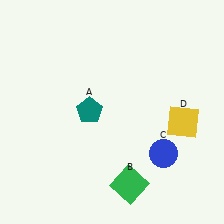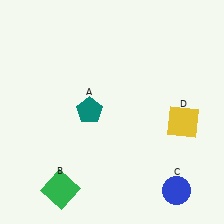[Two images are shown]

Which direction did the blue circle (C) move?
The blue circle (C) moved down.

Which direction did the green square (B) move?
The green square (B) moved left.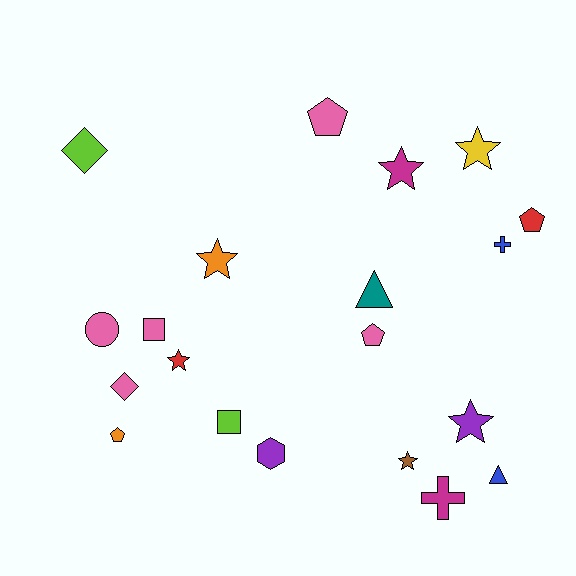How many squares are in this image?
There are 2 squares.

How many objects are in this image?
There are 20 objects.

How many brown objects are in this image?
There is 1 brown object.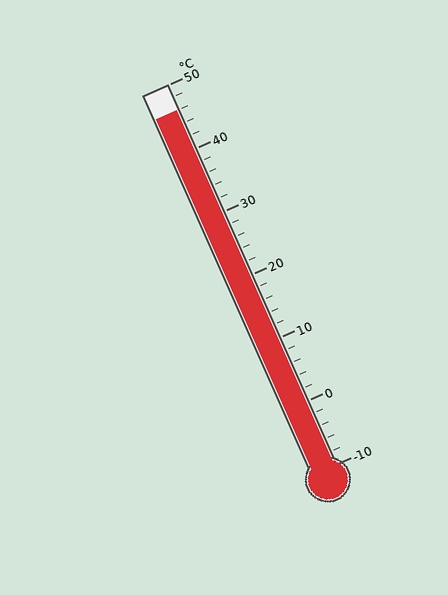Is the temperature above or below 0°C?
The temperature is above 0°C.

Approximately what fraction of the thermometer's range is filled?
The thermometer is filled to approximately 95% of its range.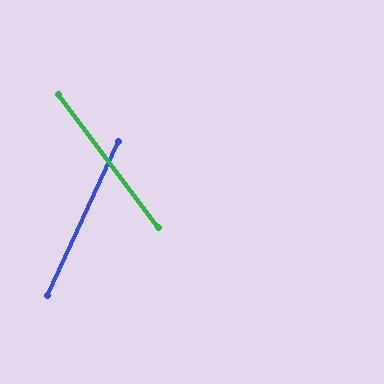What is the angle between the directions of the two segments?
Approximately 62 degrees.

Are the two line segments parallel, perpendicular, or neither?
Neither parallel nor perpendicular — they differ by about 62°.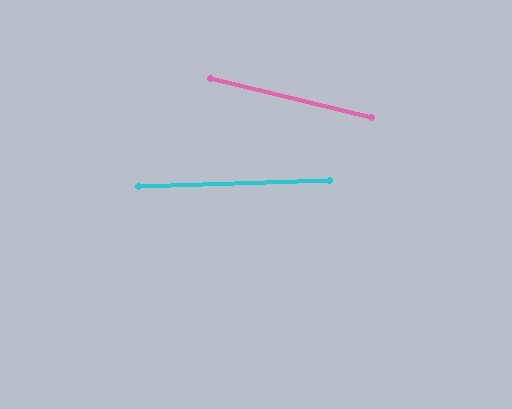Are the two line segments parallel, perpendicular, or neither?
Neither parallel nor perpendicular — they differ by about 15°.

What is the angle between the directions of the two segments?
Approximately 15 degrees.